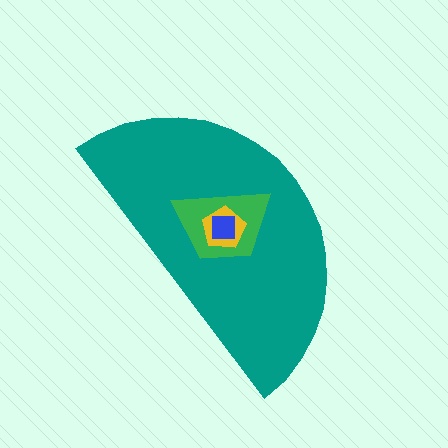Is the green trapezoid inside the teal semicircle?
Yes.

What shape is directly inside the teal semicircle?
The green trapezoid.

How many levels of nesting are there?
4.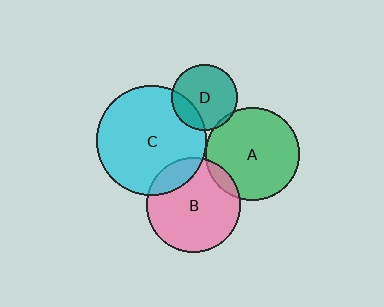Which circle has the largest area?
Circle C (cyan).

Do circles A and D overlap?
Yes.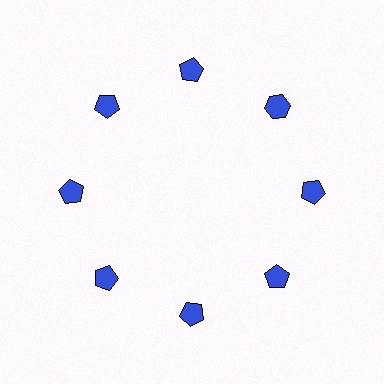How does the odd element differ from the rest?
It has a different shape: hexagon instead of pentagon.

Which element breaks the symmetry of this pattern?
The blue hexagon at roughly the 2 o'clock position breaks the symmetry. All other shapes are blue pentagons.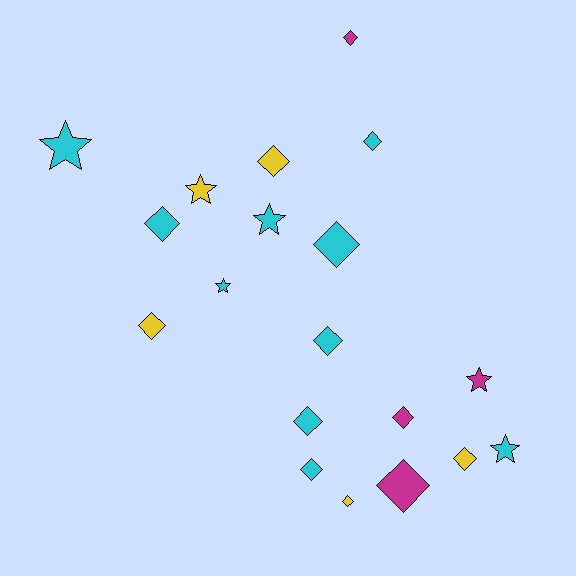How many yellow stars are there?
There is 1 yellow star.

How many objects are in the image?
There are 19 objects.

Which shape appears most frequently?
Diamond, with 13 objects.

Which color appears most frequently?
Cyan, with 10 objects.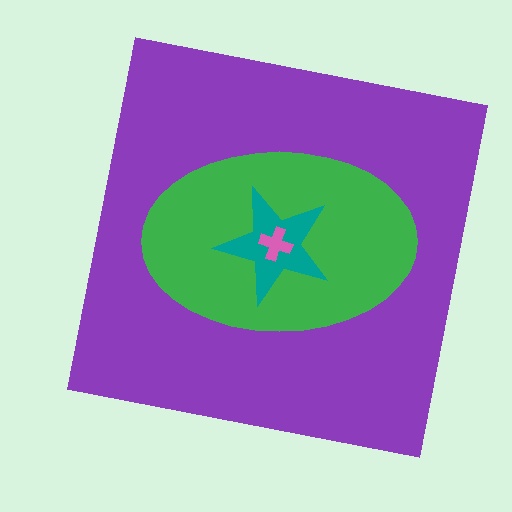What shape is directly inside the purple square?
The green ellipse.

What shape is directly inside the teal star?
The pink cross.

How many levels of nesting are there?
4.